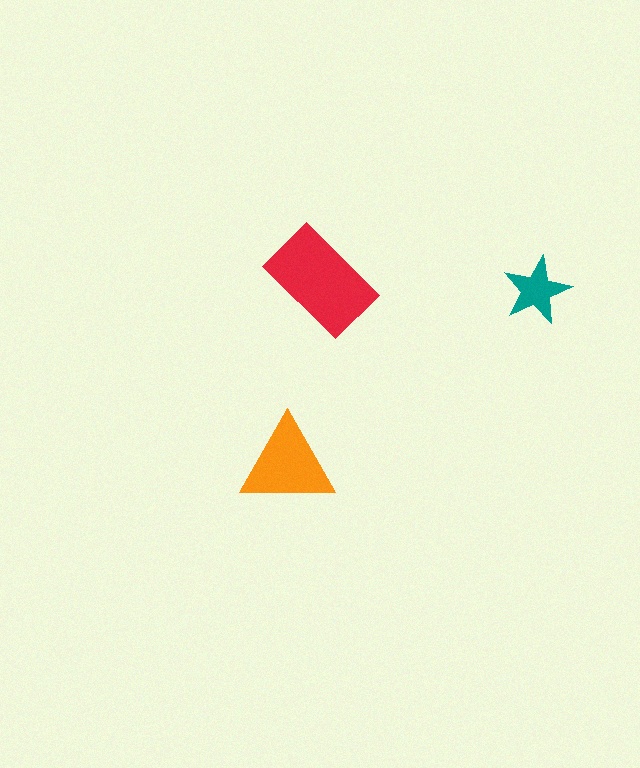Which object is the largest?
The red rectangle.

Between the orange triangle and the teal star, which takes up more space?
The orange triangle.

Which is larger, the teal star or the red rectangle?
The red rectangle.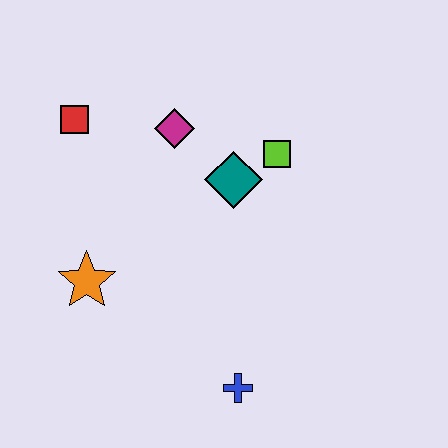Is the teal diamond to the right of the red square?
Yes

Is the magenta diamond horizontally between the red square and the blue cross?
Yes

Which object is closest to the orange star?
The red square is closest to the orange star.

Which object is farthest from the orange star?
The lime square is farthest from the orange star.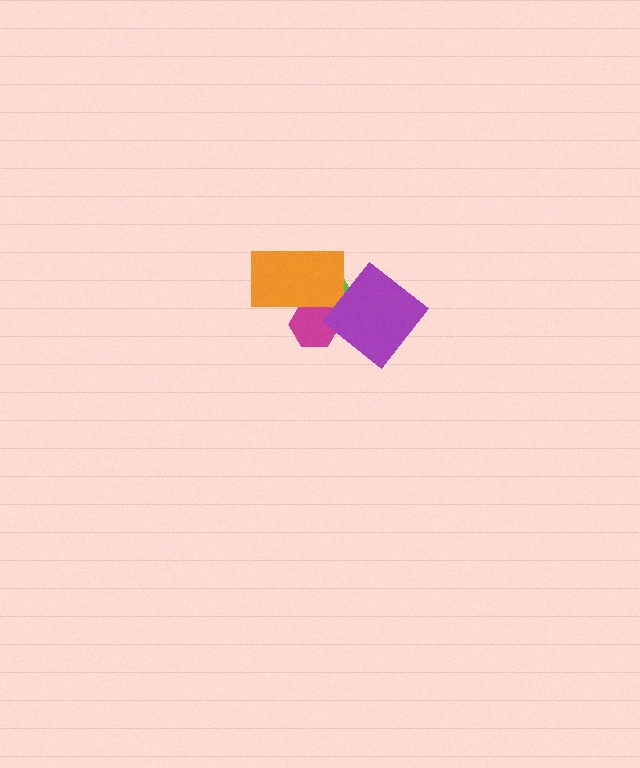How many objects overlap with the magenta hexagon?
2 objects overlap with the magenta hexagon.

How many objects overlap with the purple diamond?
1 object overlaps with the purple diamond.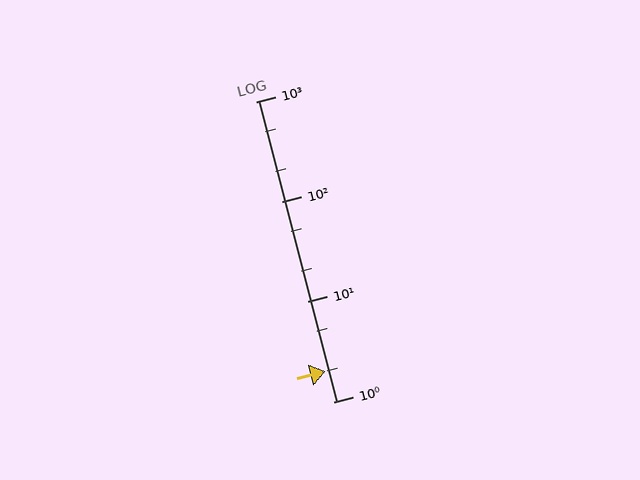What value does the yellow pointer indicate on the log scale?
The pointer indicates approximately 2.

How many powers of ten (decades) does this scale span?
The scale spans 3 decades, from 1 to 1000.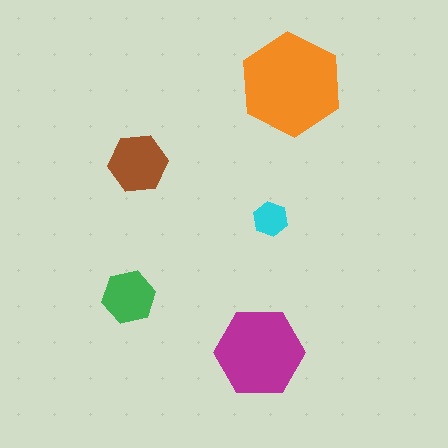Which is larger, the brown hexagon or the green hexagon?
The brown one.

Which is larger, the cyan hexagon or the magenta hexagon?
The magenta one.